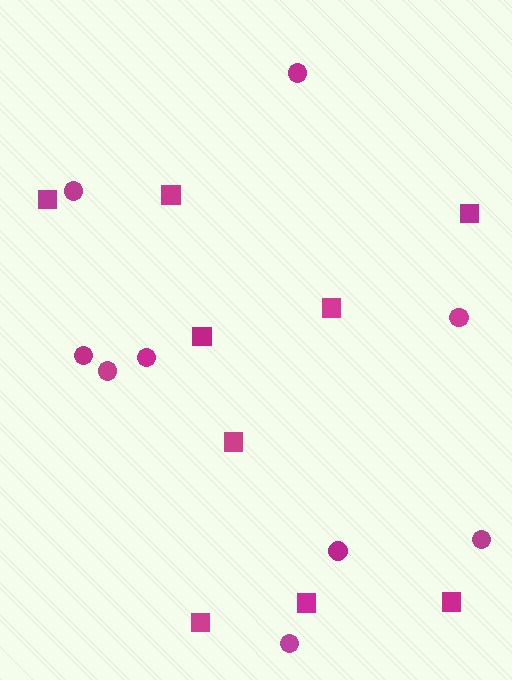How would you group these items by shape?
There are 2 groups: one group of circles (9) and one group of squares (9).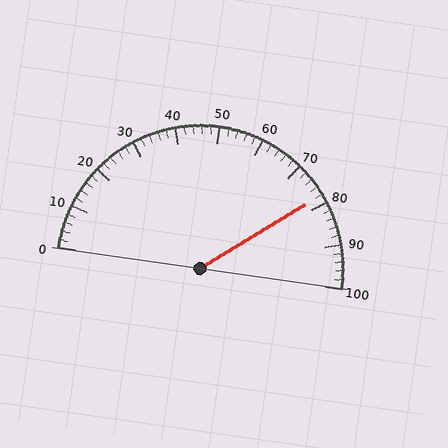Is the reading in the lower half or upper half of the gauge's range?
The reading is in the upper half of the range (0 to 100).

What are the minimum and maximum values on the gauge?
The gauge ranges from 0 to 100.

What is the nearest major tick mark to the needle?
The nearest major tick mark is 80.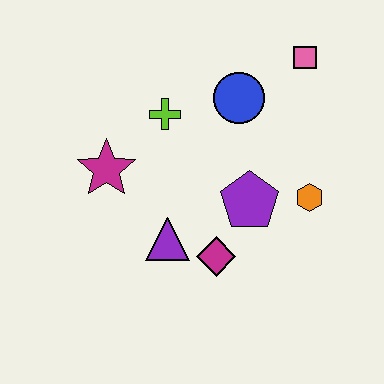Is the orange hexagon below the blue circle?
Yes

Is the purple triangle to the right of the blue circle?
No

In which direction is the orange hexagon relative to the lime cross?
The orange hexagon is to the right of the lime cross.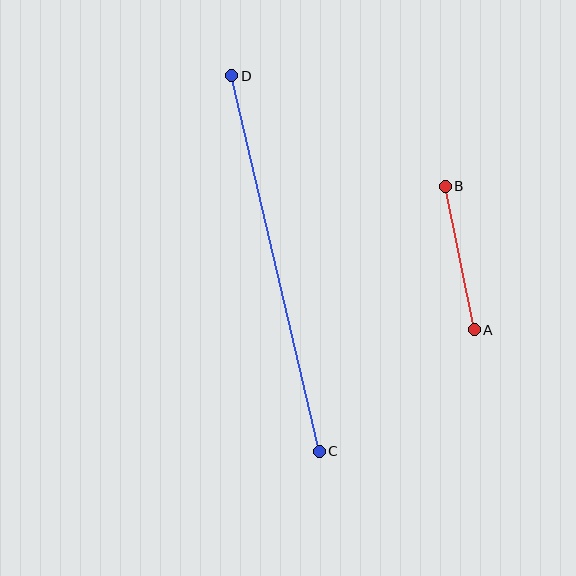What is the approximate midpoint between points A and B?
The midpoint is at approximately (460, 258) pixels.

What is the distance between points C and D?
The distance is approximately 385 pixels.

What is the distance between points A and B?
The distance is approximately 146 pixels.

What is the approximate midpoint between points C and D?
The midpoint is at approximately (276, 264) pixels.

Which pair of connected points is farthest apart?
Points C and D are farthest apart.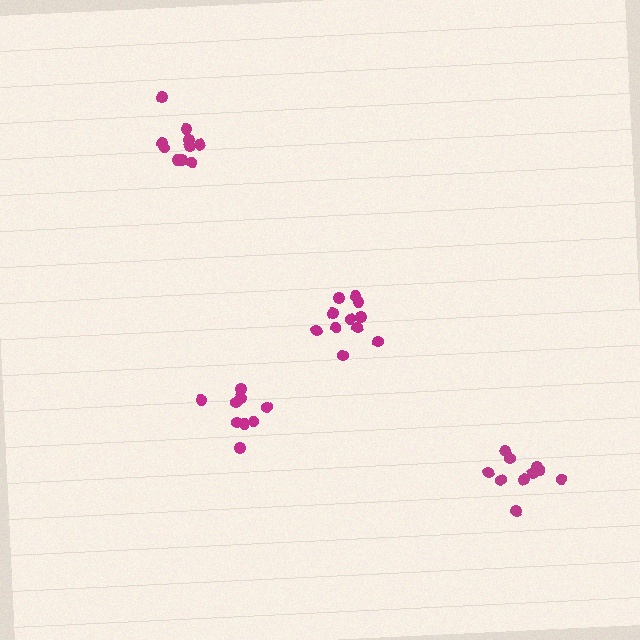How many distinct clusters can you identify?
There are 4 distinct clusters.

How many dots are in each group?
Group 1: 9 dots, Group 2: 11 dots, Group 3: 10 dots, Group 4: 10 dots (40 total).